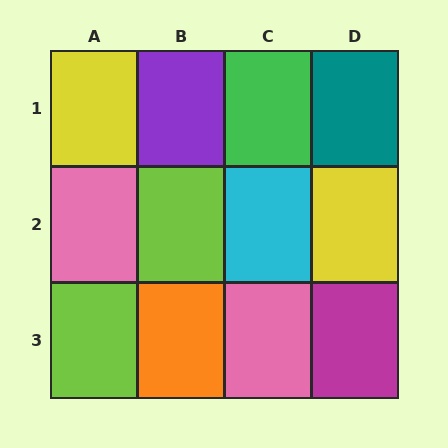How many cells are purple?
1 cell is purple.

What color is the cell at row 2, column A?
Pink.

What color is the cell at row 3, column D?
Magenta.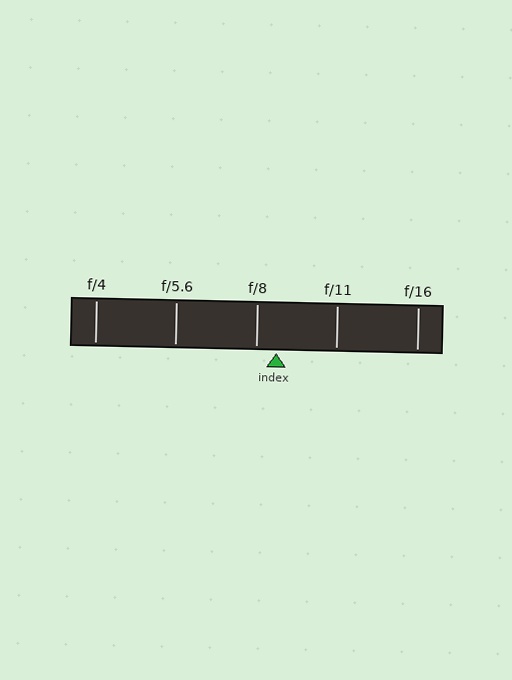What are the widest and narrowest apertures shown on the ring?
The widest aperture shown is f/4 and the narrowest is f/16.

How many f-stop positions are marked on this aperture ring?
There are 5 f-stop positions marked.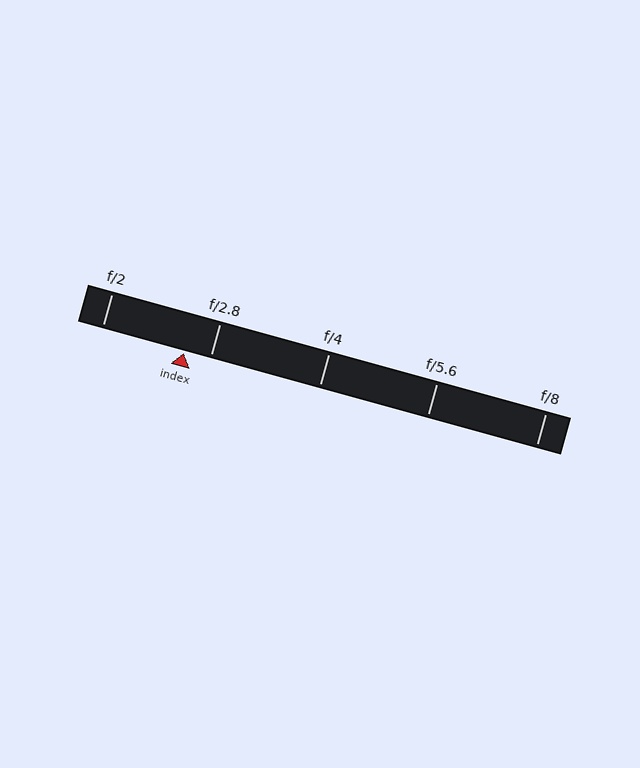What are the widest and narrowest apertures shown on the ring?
The widest aperture shown is f/2 and the narrowest is f/8.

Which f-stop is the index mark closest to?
The index mark is closest to f/2.8.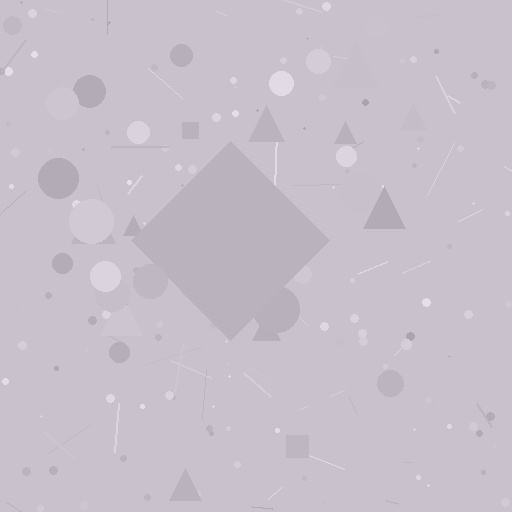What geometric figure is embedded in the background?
A diamond is embedded in the background.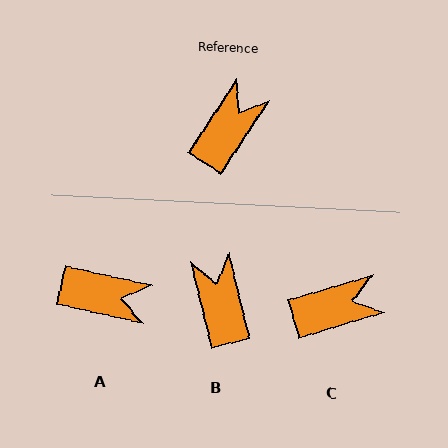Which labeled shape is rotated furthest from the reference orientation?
A, about 69 degrees away.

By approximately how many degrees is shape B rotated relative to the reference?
Approximately 47 degrees counter-clockwise.